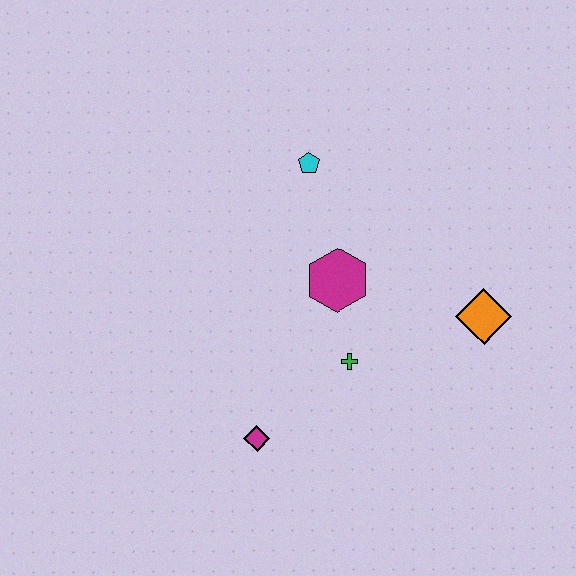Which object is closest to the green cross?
The magenta hexagon is closest to the green cross.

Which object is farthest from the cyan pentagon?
The magenta diamond is farthest from the cyan pentagon.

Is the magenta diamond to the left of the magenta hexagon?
Yes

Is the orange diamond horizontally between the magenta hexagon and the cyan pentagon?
No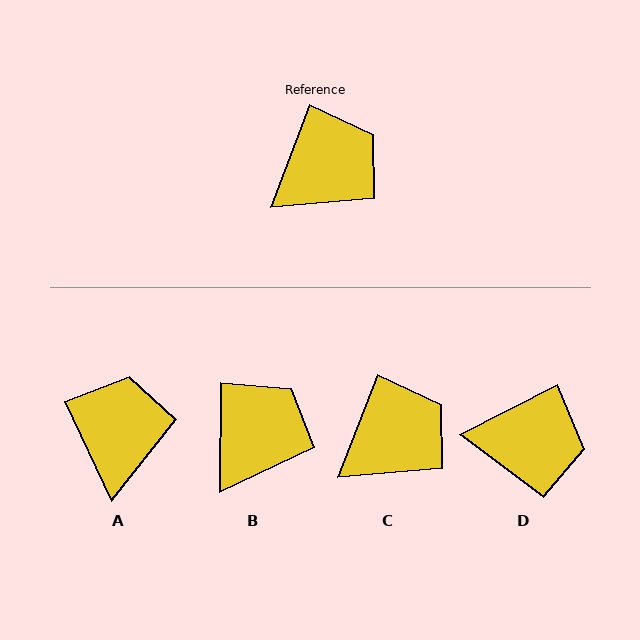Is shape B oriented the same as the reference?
No, it is off by about 20 degrees.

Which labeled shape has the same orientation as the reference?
C.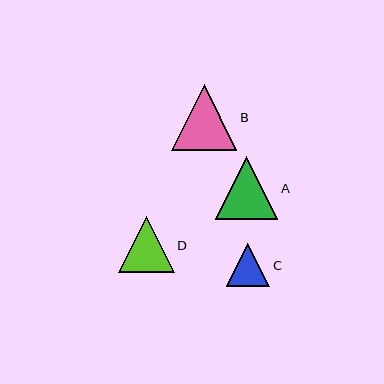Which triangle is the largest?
Triangle B is the largest with a size of approximately 66 pixels.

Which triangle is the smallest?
Triangle C is the smallest with a size of approximately 43 pixels.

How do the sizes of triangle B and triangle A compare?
Triangle B and triangle A are approximately the same size.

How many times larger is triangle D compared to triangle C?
Triangle D is approximately 1.3 times the size of triangle C.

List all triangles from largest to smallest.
From largest to smallest: B, A, D, C.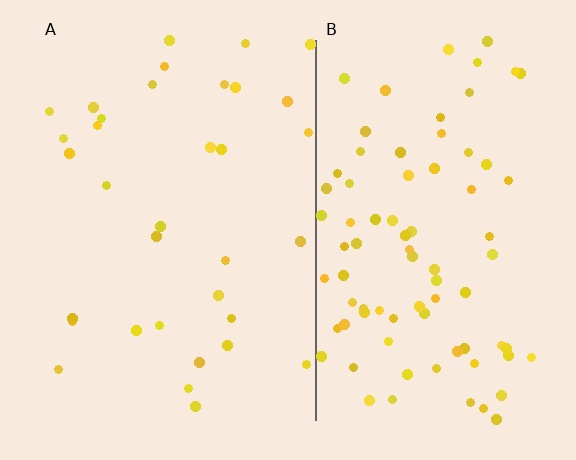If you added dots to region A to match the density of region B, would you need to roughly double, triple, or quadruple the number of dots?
Approximately double.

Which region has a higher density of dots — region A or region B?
B (the right).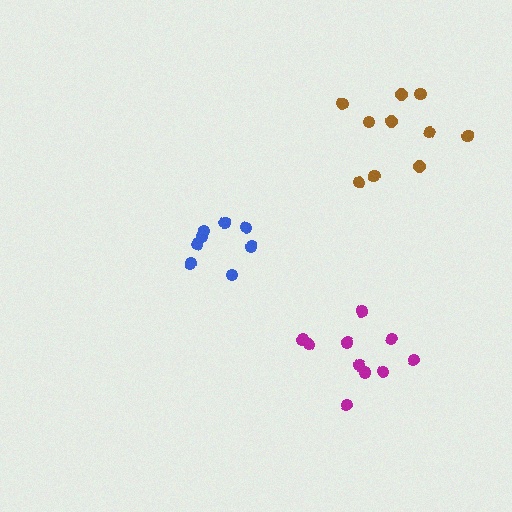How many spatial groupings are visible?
There are 3 spatial groupings.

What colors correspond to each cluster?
The clusters are colored: magenta, blue, brown.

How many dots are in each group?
Group 1: 10 dots, Group 2: 8 dots, Group 3: 10 dots (28 total).